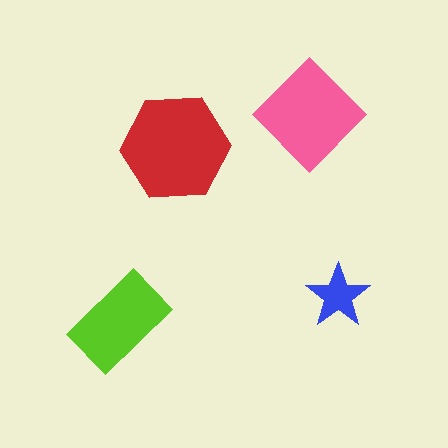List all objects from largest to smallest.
The red hexagon, the pink diamond, the lime rectangle, the blue star.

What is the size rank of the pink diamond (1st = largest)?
2nd.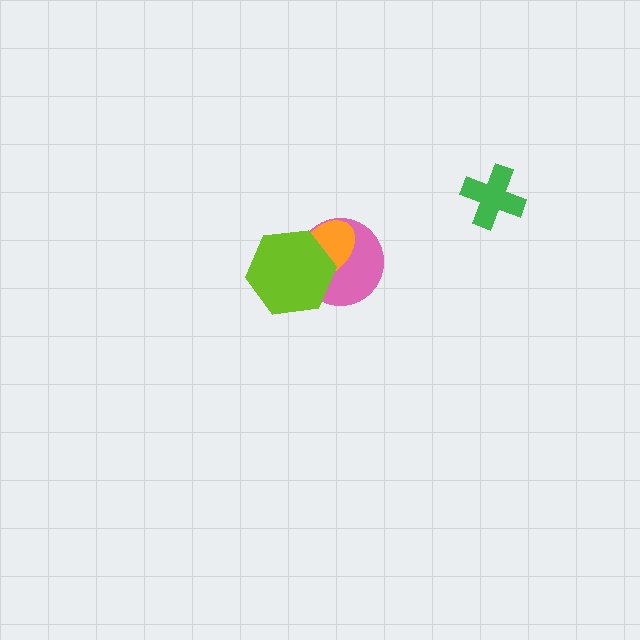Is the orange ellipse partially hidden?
Yes, it is partially covered by another shape.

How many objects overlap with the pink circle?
2 objects overlap with the pink circle.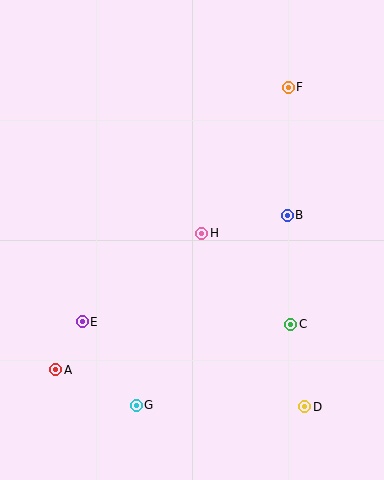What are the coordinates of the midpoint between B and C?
The midpoint between B and C is at (289, 270).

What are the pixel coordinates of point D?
Point D is at (304, 407).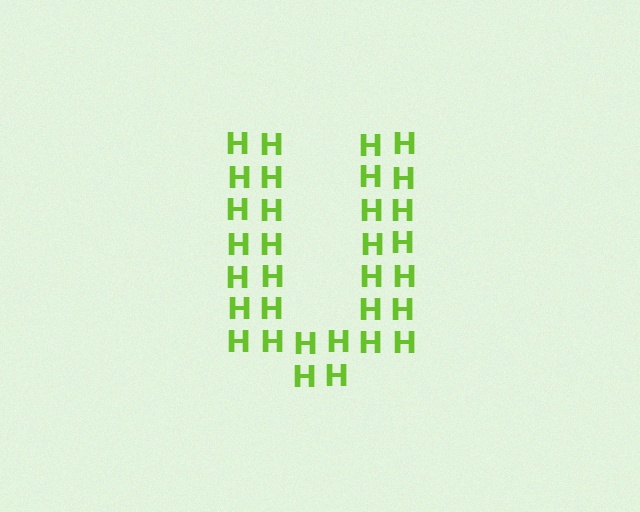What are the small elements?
The small elements are letter H's.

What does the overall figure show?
The overall figure shows the letter U.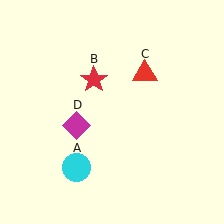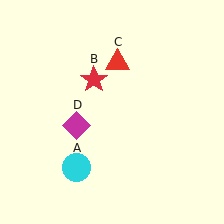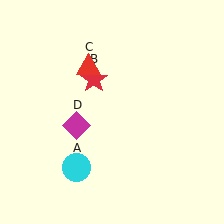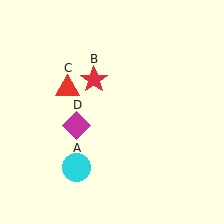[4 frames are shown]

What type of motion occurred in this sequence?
The red triangle (object C) rotated counterclockwise around the center of the scene.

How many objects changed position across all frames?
1 object changed position: red triangle (object C).